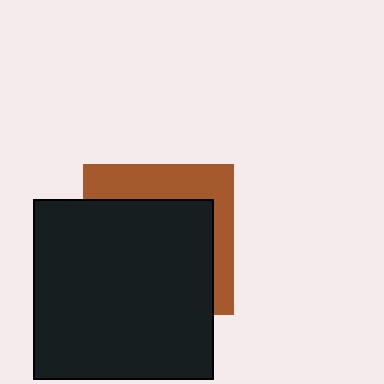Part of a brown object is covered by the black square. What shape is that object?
It is a square.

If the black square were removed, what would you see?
You would see the complete brown square.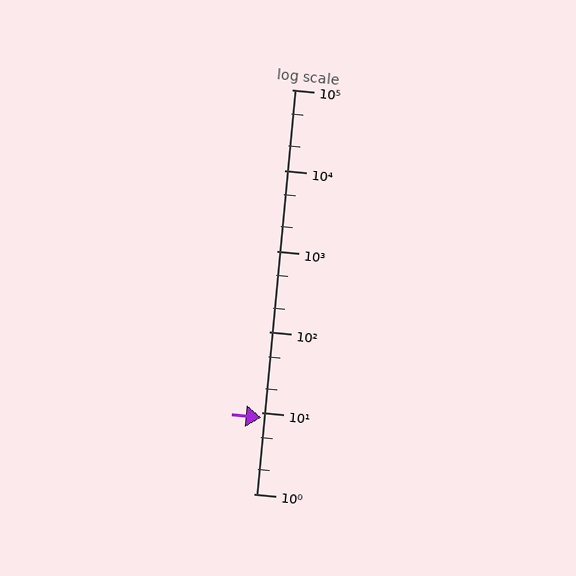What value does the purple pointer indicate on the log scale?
The pointer indicates approximately 8.8.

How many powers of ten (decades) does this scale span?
The scale spans 5 decades, from 1 to 100000.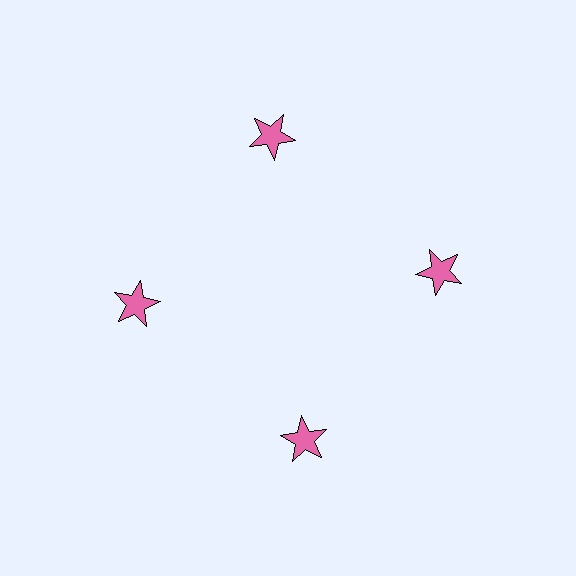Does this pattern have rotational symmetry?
Yes, this pattern has 4-fold rotational symmetry. It looks the same after rotating 90 degrees around the center.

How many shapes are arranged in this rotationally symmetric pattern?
There are 4 shapes, arranged in 4 groups of 1.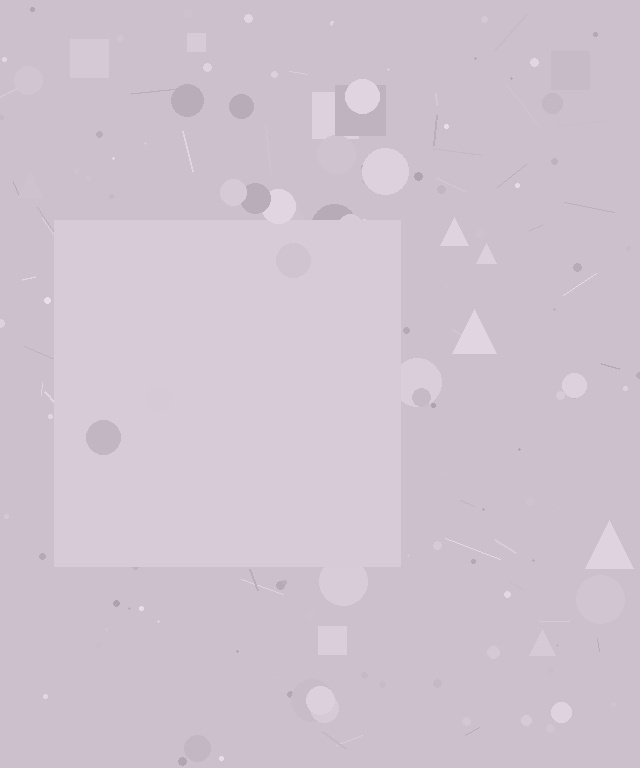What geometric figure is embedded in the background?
A square is embedded in the background.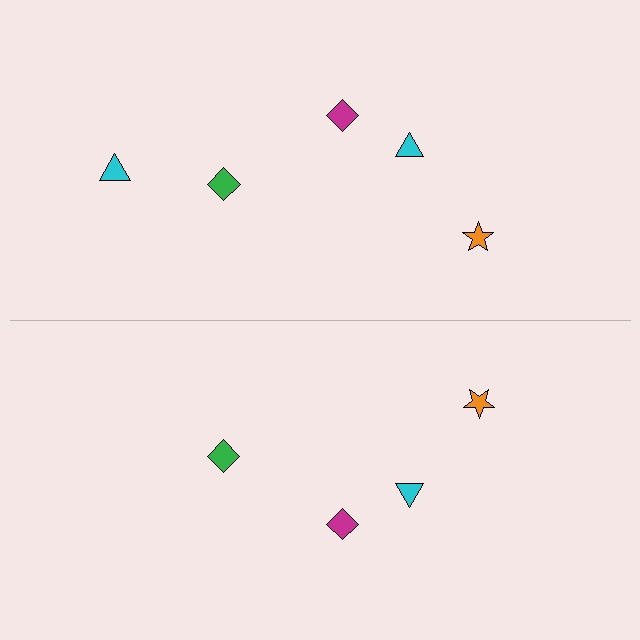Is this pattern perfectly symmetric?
No, the pattern is not perfectly symmetric. A cyan triangle is missing from the bottom side.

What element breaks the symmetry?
A cyan triangle is missing from the bottom side.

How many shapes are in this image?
There are 9 shapes in this image.